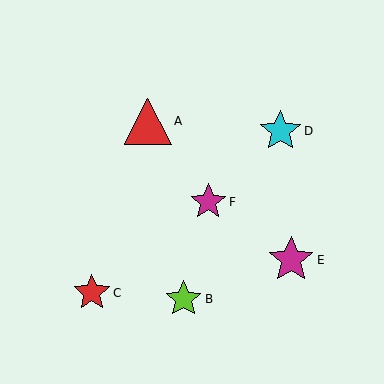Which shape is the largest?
The red triangle (labeled A) is the largest.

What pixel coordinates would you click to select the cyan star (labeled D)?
Click at (280, 131) to select the cyan star D.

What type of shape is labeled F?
Shape F is a magenta star.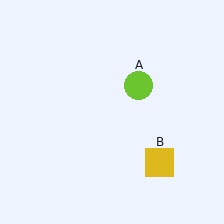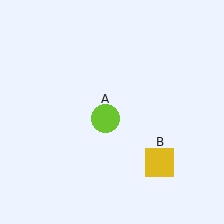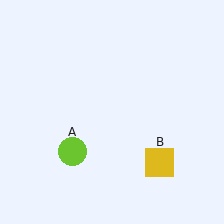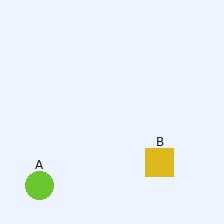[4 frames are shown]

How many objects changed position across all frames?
1 object changed position: lime circle (object A).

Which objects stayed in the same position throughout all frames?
Yellow square (object B) remained stationary.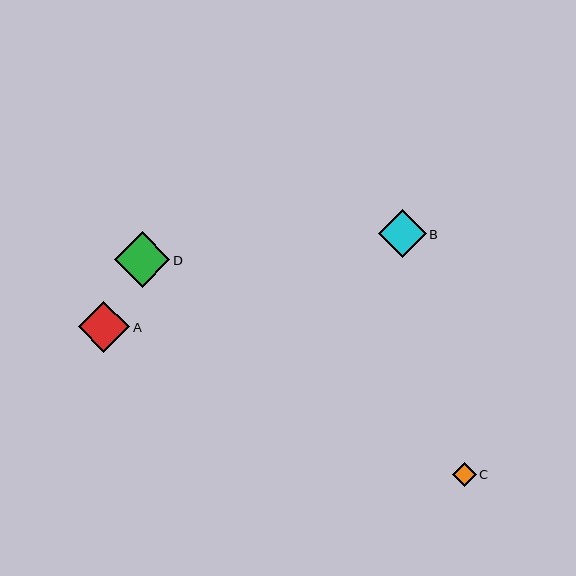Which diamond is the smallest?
Diamond C is the smallest with a size of approximately 24 pixels.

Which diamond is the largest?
Diamond D is the largest with a size of approximately 55 pixels.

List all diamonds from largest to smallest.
From largest to smallest: D, A, B, C.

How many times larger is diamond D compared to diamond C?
Diamond D is approximately 2.3 times the size of diamond C.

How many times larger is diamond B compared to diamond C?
Diamond B is approximately 2.0 times the size of diamond C.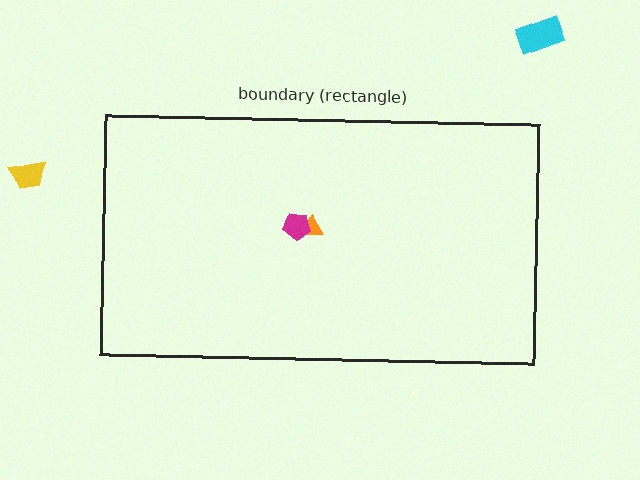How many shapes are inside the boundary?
2 inside, 2 outside.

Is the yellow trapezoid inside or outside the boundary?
Outside.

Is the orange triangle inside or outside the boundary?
Inside.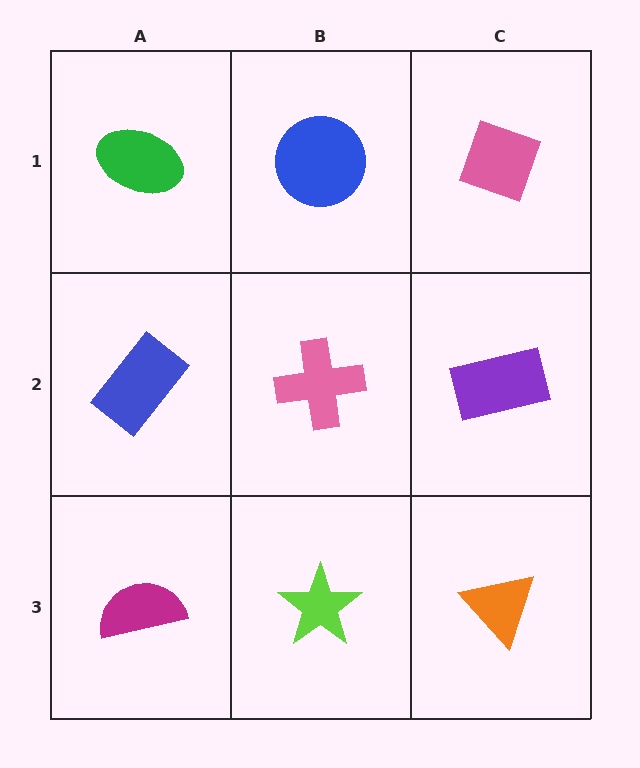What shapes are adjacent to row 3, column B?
A pink cross (row 2, column B), a magenta semicircle (row 3, column A), an orange triangle (row 3, column C).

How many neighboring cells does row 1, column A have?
2.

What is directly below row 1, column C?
A purple rectangle.